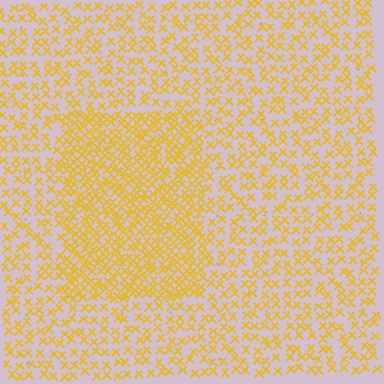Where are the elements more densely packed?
The elements are more densely packed inside the rectangle boundary.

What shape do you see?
I see a rectangle.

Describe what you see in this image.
The image contains small yellow elements arranged at two different densities. A rectangle-shaped region is visible where the elements are more densely packed than the surrounding area.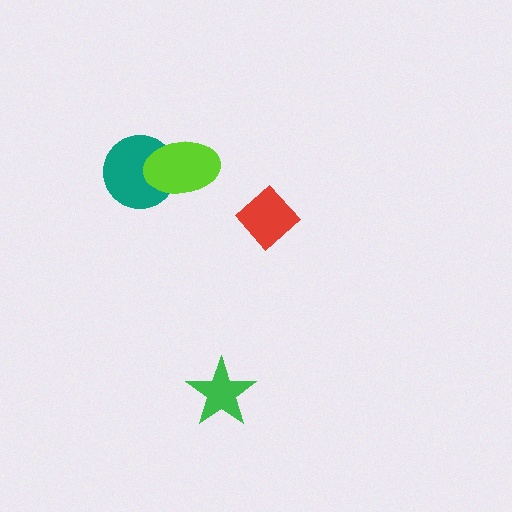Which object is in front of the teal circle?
The lime ellipse is in front of the teal circle.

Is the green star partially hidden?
No, no other shape covers it.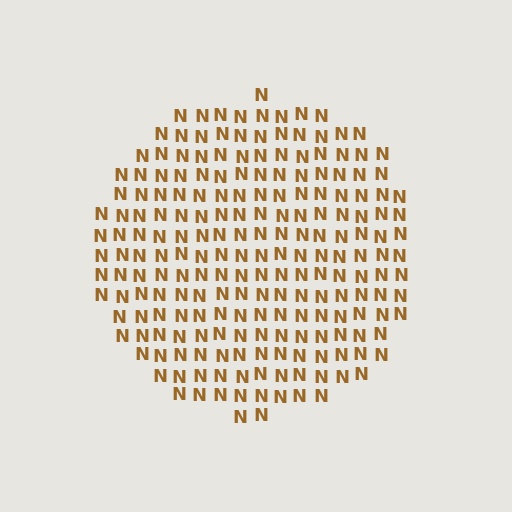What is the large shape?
The large shape is a circle.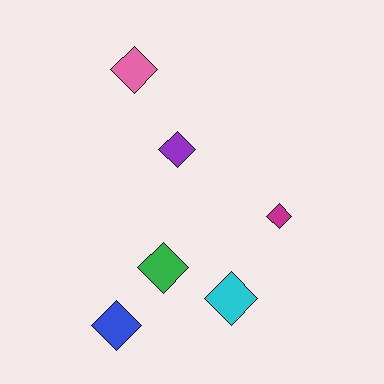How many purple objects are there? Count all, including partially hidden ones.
There is 1 purple object.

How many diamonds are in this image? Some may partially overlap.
There are 6 diamonds.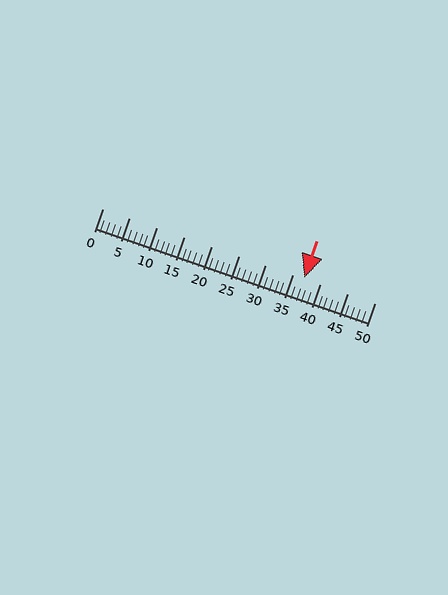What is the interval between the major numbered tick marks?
The major tick marks are spaced 5 units apart.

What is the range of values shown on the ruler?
The ruler shows values from 0 to 50.